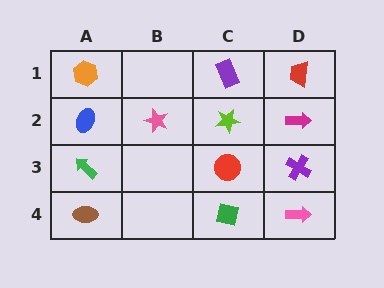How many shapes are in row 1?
3 shapes.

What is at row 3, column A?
A green arrow.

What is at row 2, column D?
A magenta arrow.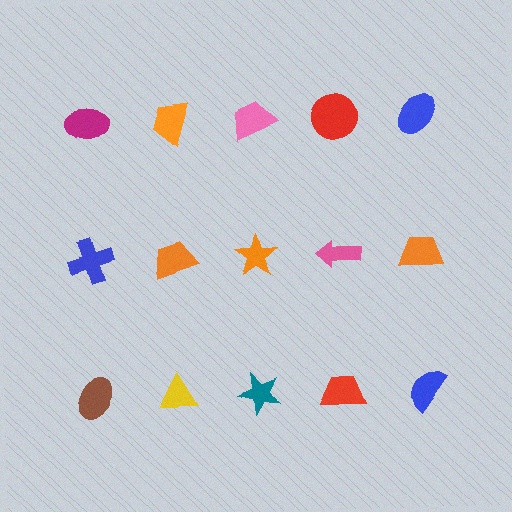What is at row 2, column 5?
An orange trapezoid.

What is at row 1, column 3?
A pink trapezoid.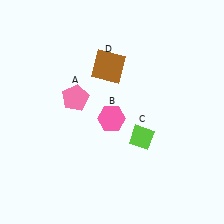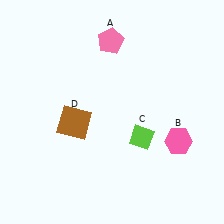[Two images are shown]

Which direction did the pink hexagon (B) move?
The pink hexagon (B) moved right.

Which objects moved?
The objects that moved are: the pink pentagon (A), the pink hexagon (B), the brown square (D).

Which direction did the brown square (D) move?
The brown square (D) moved down.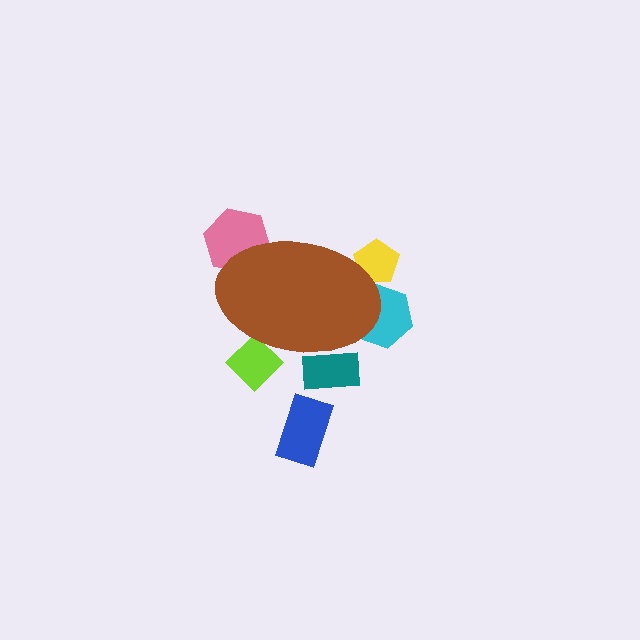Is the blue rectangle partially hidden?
No, the blue rectangle is fully visible.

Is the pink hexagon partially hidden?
Yes, the pink hexagon is partially hidden behind the brown ellipse.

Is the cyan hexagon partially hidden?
Yes, the cyan hexagon is partially hidden behind the brown ellipse.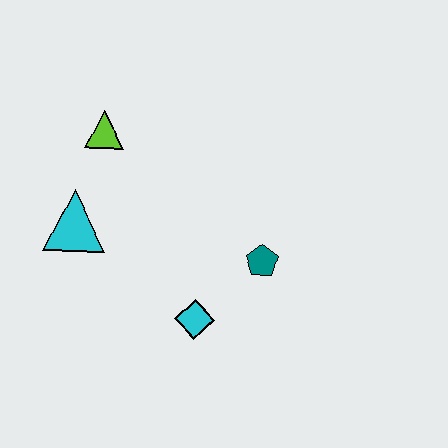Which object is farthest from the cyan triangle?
The teal pentagon is farthest from the cyan triangle.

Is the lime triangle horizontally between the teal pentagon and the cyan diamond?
No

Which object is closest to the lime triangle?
The cyan triangle is closest to the lime triangle.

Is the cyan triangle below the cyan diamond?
No